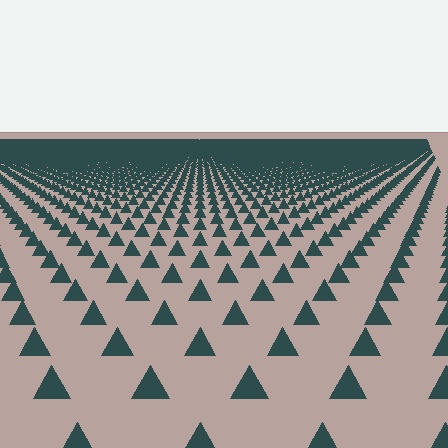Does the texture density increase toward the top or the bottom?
Density increases toward the top.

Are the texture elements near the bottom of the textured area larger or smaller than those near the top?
Larger. Near the bottom, elements are closer to the viewer and appear at a bigger on-screen size.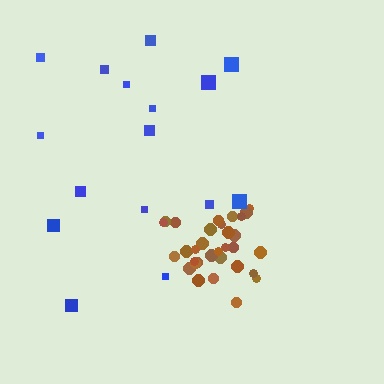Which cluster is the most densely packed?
Brown.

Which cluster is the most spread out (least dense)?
Blue.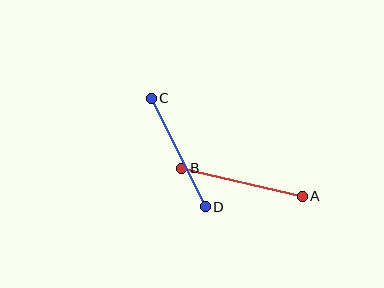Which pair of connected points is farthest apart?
Points A and B are farthest apart.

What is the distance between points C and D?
The distance is approximately 121 pixels.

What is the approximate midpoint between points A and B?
The midpoint is at approximately (242, 182) pixels.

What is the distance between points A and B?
The distance is approximately 124 pixels.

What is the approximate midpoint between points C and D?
The midpoint is at approximately (178, 153) pixels.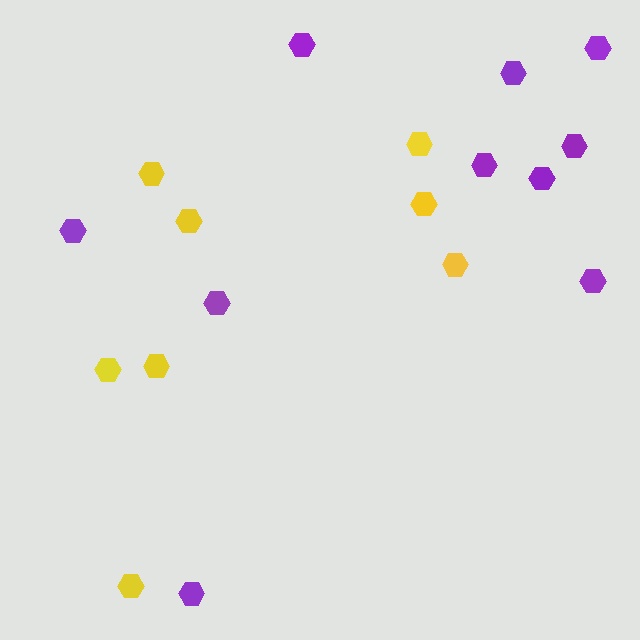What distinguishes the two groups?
There are 2 groups: one group of yellow hexagons (8) and one group of purple hexagons (10).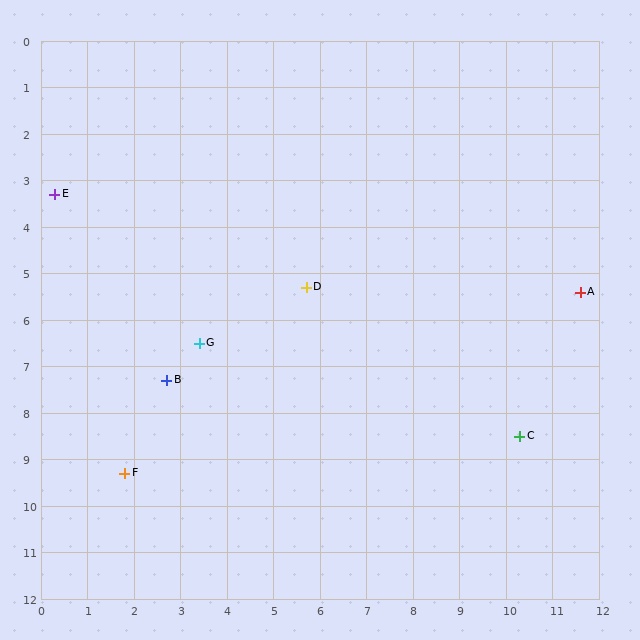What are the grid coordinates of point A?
Point A is at approximately (11.6, 5.4).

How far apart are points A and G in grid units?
Points A and G are about 8.3 grid units apart.